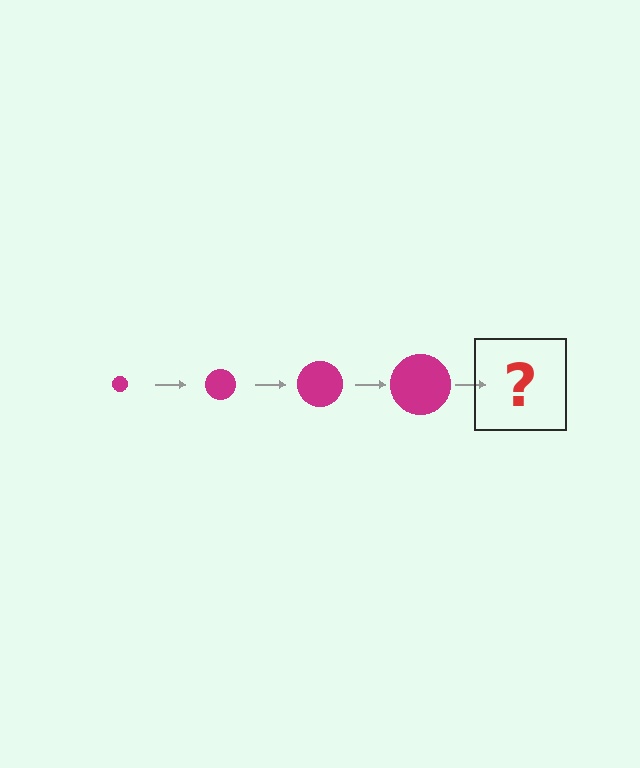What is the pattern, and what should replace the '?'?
The pattern is that the circle gets progressively larger each step. The '?' should be a magenta circle, larger than the previous one.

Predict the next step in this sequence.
The next step is a magenta circle, larger than the previous one.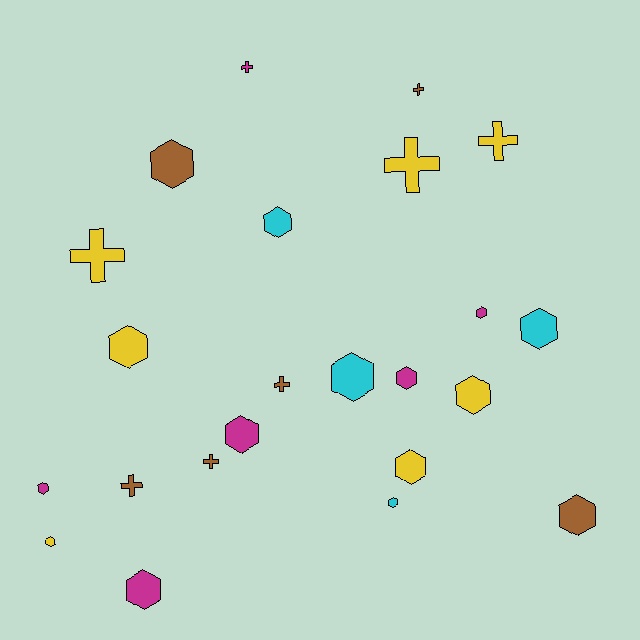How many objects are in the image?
There are 23 objects.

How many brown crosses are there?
There are 4 brown crosses.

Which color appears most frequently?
Yellow, with 7 objects.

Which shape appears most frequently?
Hexagon, with 15 objects.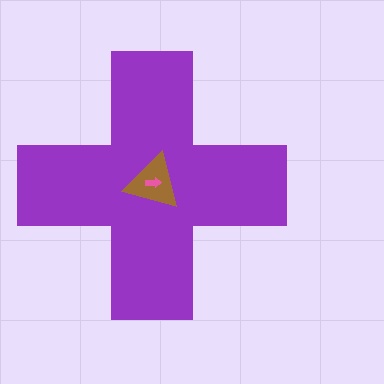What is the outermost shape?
The purple cross.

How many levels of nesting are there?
3.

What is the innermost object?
The pink arrow.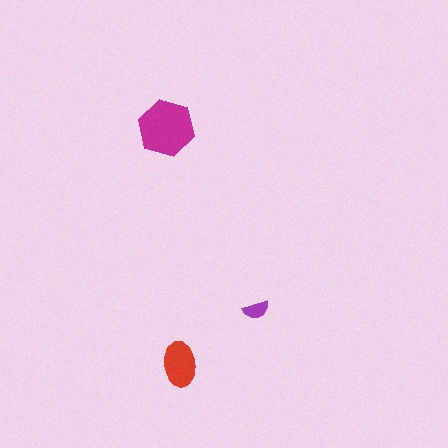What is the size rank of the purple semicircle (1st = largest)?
3rd.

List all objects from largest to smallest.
The magenta hexagon, the red ellipse, the purple semicircle.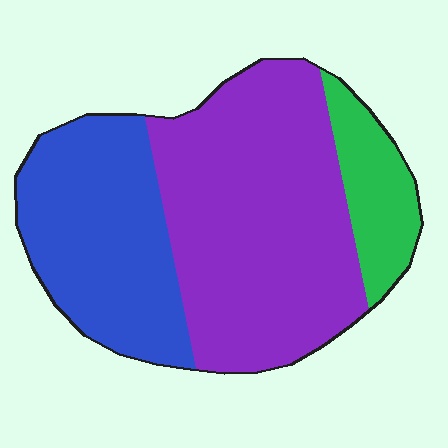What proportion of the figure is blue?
Blue covers about 35% of the figure.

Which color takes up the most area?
Purple, at roughly 55%.